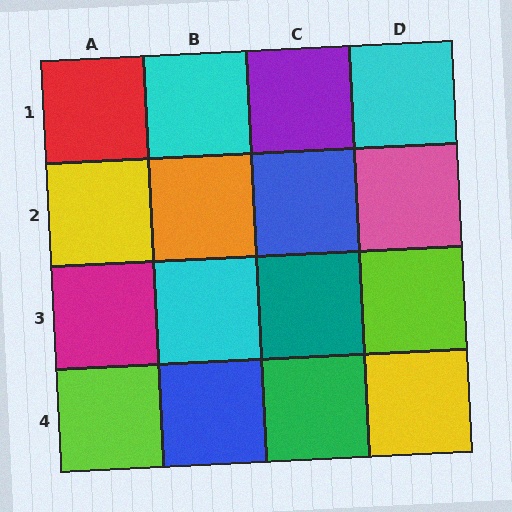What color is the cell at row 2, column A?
Yellow.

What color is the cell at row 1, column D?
Cyan.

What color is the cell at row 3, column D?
Lime.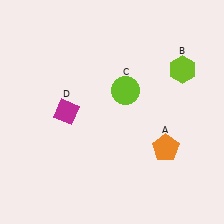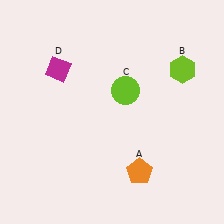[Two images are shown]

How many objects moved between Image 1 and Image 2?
2 objects moved between the two images.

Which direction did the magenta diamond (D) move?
The magenta diamond (D) moved up.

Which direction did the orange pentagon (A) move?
The orange pentagon (A) moved left.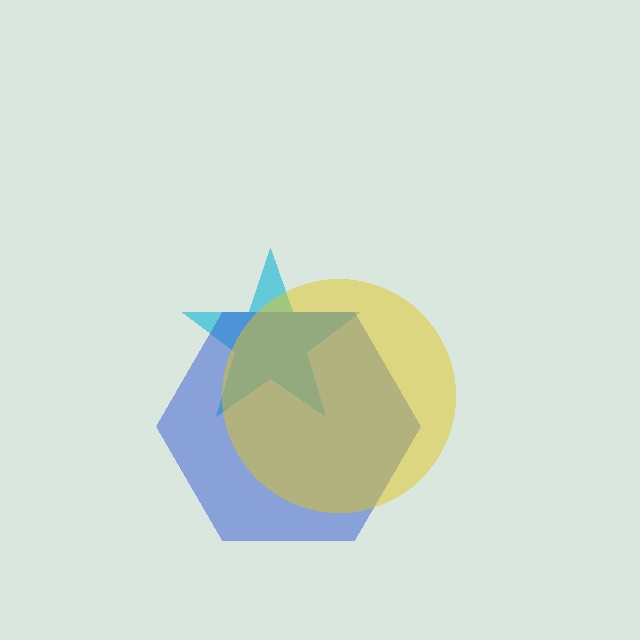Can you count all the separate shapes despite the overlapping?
Yes, there are 3 separate shapes.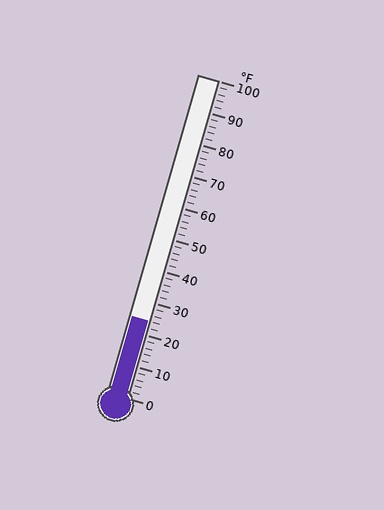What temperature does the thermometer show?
The thermometer shows approximately 24°F.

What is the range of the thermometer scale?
The thermometer scale ranges from 0°F to 100°F.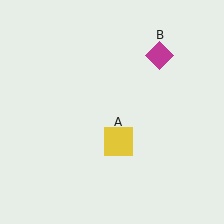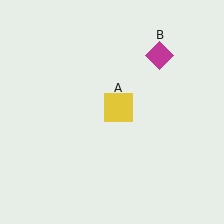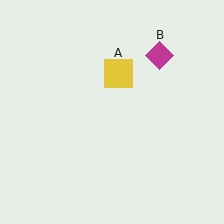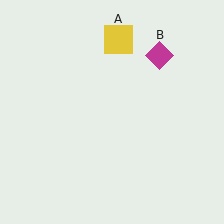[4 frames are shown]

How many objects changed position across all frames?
1 object changed position: yellow square (object A).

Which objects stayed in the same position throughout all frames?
Magenta diamond (object B) remained stationary.